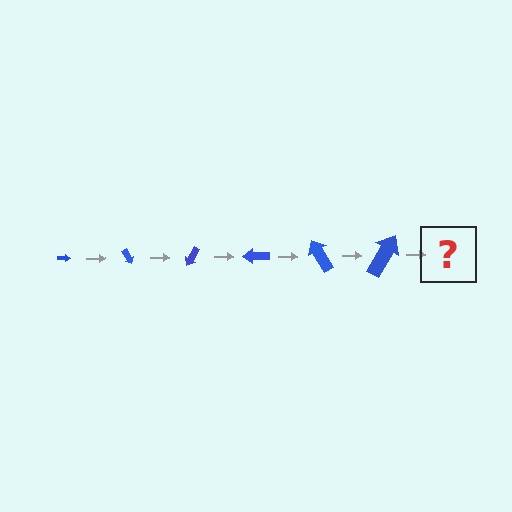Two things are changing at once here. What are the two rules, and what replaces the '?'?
The two rules are that the arrow grows larger each step and it rotates 60 degrees each step. The '?' should be an arrow, larger than the previous one and rotated 360 degrees from the start.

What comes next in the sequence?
The next element should be an arrow, larger than the previous one and rotated 360 degrees from the start.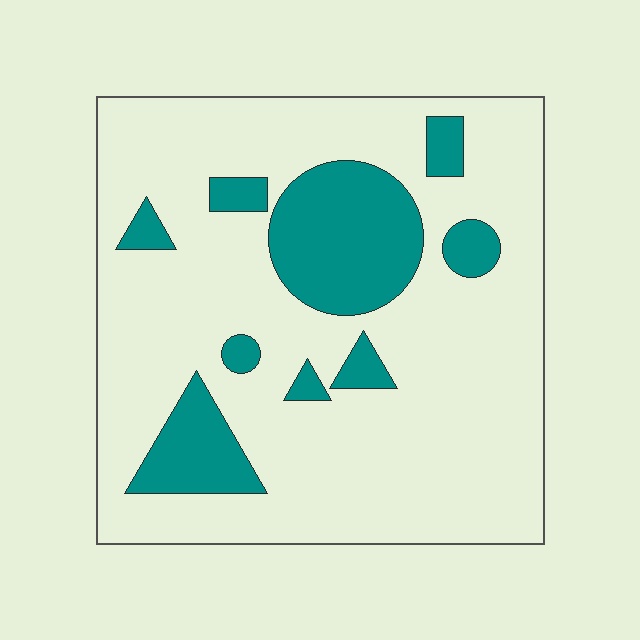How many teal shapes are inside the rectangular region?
9.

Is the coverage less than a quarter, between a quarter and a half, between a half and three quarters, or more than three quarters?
Less than a quarter.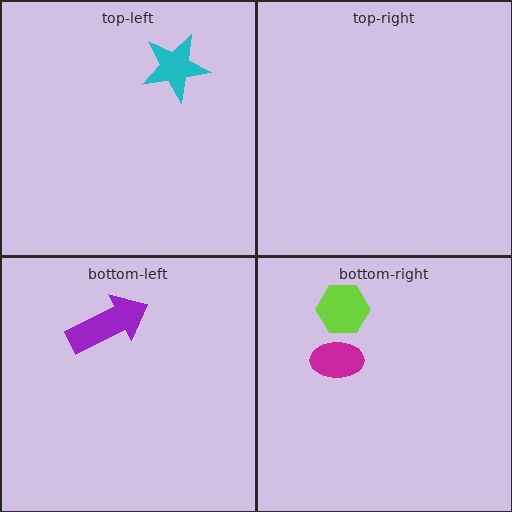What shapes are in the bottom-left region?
The purple arrow.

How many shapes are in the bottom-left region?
1.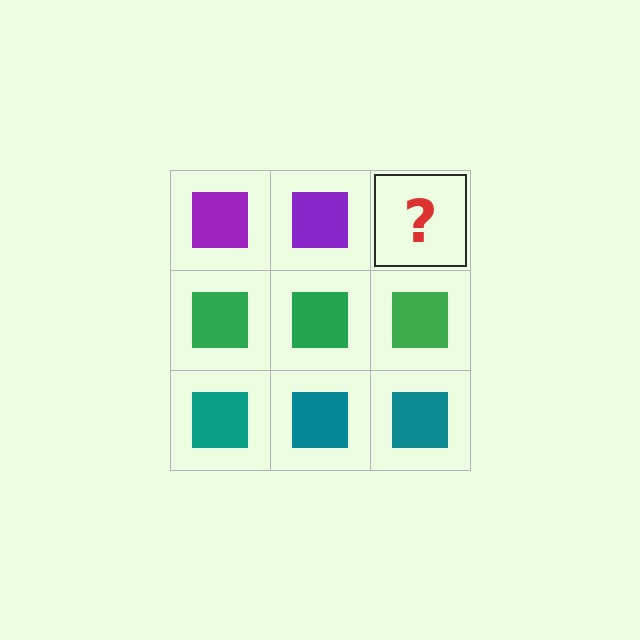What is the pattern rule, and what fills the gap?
The rule is that each row has a consistent color. The gap should be filled with a purple square.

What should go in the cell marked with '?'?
The missing cell should contain a purple square.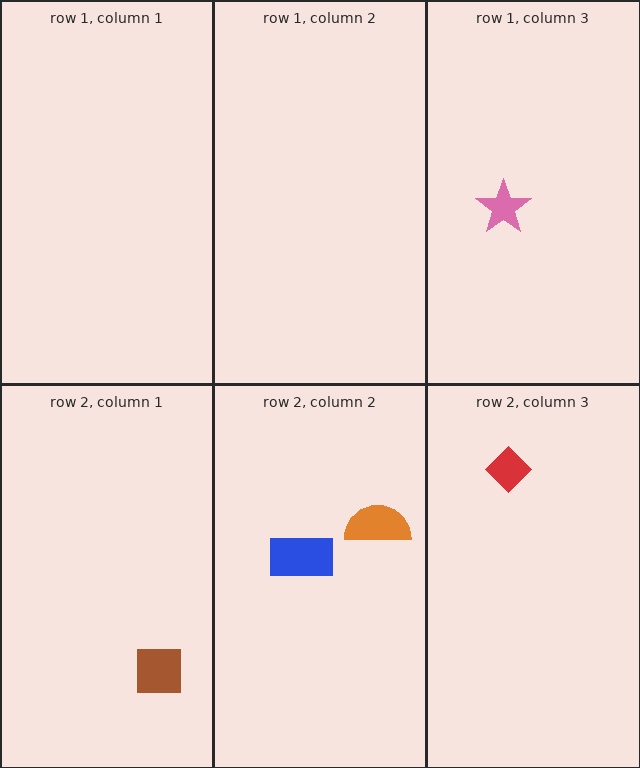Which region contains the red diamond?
The row 2, column 3 region.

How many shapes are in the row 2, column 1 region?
1.